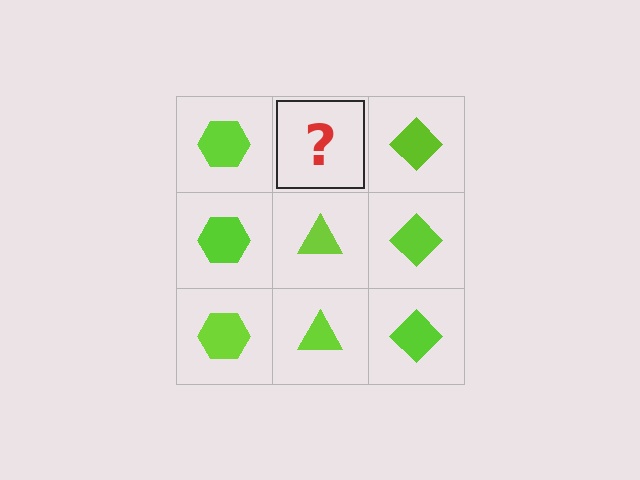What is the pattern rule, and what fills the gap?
The rule is that each column has a consistent shape. The gap should be filled with a lime triangle.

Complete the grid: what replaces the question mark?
The question mark should be replaced with a lime triangle.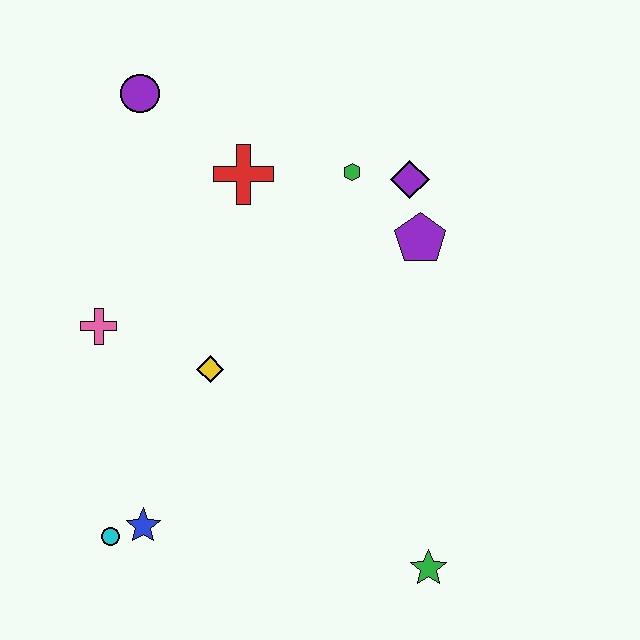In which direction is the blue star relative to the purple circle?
The blue star is below the purple circle.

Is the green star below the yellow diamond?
Yes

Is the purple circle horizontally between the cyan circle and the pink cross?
No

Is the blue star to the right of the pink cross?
Yes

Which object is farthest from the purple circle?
The green star is farthest from the purple circle.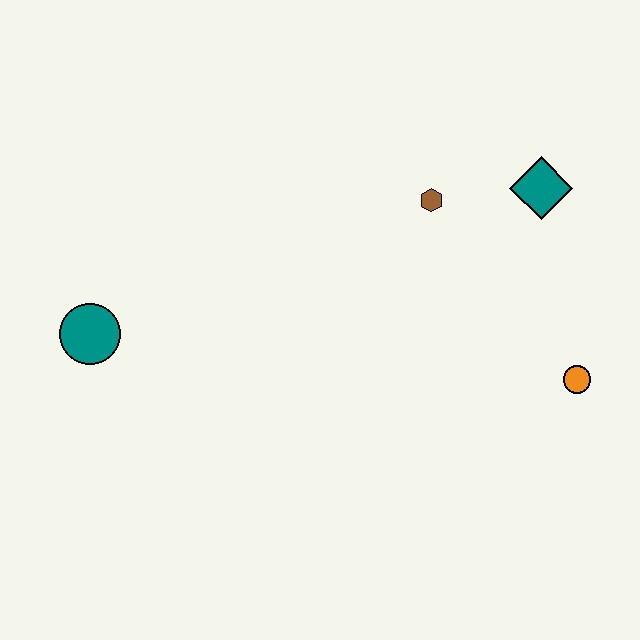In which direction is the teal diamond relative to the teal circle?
The teal diamond is to the right of the teal circle.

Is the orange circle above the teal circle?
No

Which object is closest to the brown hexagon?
The teal diamond is closest to the brown hexagon.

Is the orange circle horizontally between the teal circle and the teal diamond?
No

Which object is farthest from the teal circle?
The orange circle is farthest from the teal circle.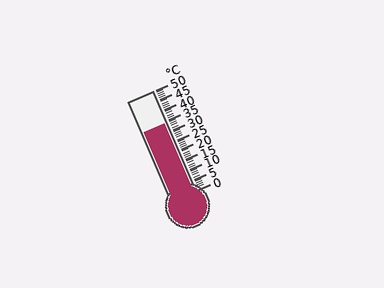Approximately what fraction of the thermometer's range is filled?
The thermometer is filled to approximately 70% of its range.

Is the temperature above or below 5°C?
The temperature is above 5°C.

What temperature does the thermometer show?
The thermometer shows approximately 34°C.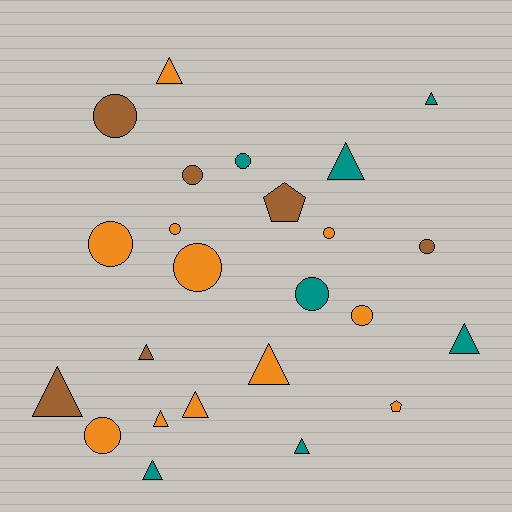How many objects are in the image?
There are 24 objects.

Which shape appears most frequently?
Triangle, with 11 objects.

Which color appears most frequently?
Orange, with 11 objects.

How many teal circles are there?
There are 2 teal circles.